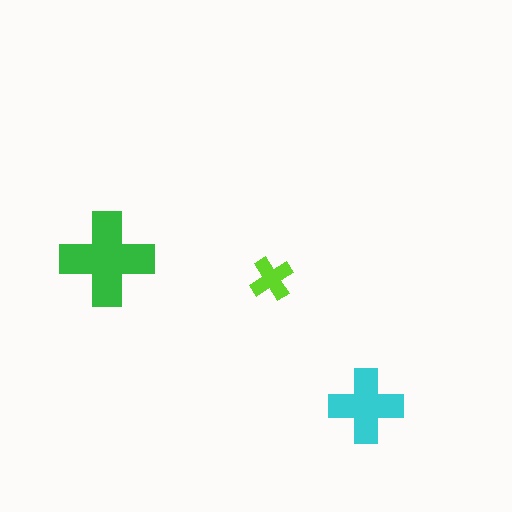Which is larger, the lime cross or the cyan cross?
The cyan one.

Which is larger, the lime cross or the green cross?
The green one.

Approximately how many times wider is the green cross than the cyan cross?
About 1.5 times wider.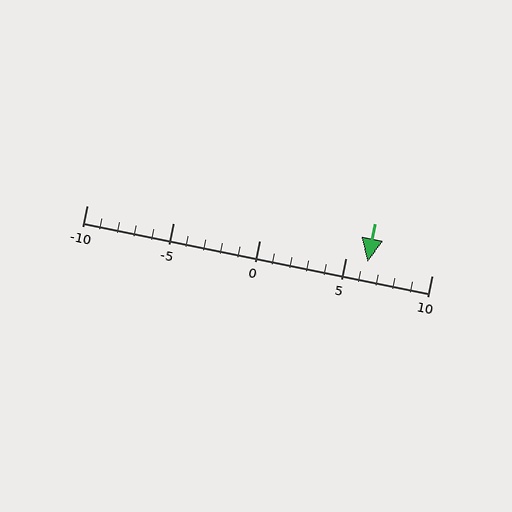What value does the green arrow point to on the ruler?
The green arrow points to approximately 6.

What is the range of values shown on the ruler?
The ruler shows values from -10 to 10.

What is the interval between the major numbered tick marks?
The major tick marks are spaced 5 units apart.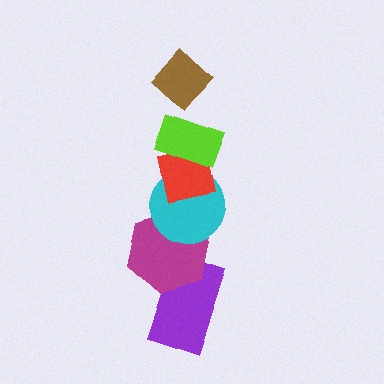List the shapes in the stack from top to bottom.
From top to bottom: the brown diamond, the lime rectangle, the red square, the cyan circle, the magenta hexagon, the purple rectangle.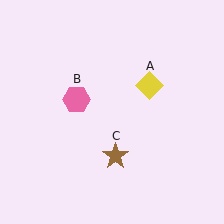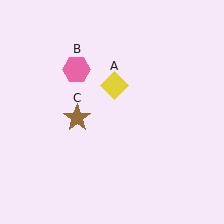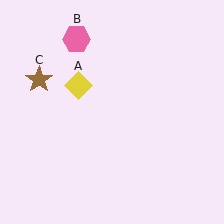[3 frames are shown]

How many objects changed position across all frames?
3 objects changed position: yellow diamond (object A), pink hexagon (object B), brown star (object C).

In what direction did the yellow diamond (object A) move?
The yellow diamond (object A) moved left.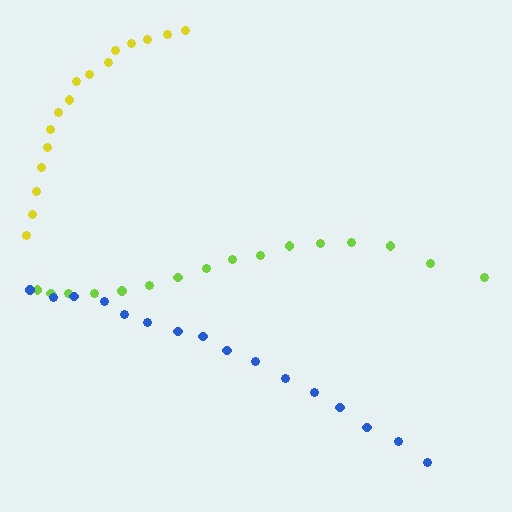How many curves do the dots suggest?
There are 3 distinct paths.